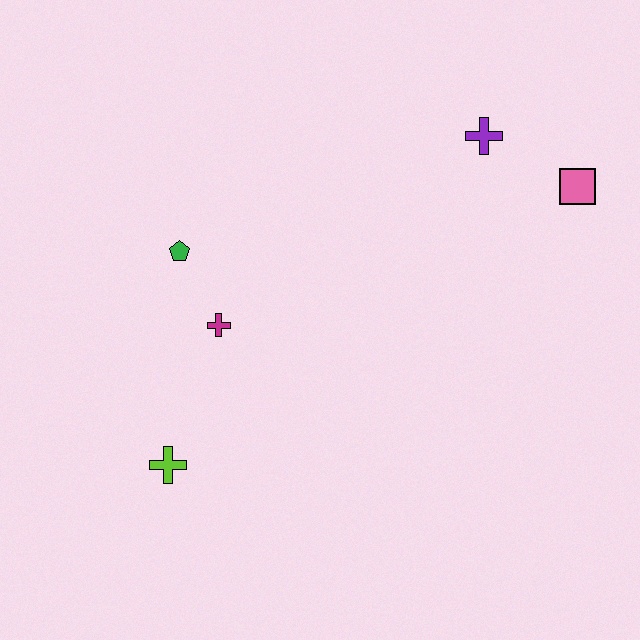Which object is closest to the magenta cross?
The green pentagon is closest to the magenta cross.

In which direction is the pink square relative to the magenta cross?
The pink square is to the right of the magenta cross.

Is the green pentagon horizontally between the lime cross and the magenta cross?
Yes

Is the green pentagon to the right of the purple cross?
No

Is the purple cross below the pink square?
No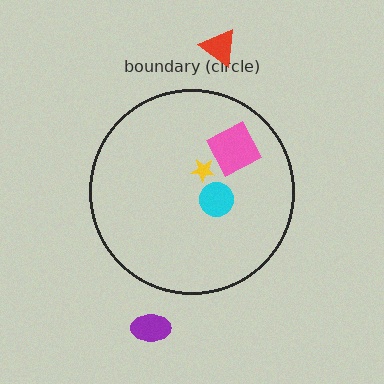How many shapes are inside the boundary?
3 inside, 2 outside.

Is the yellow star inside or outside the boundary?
Inside.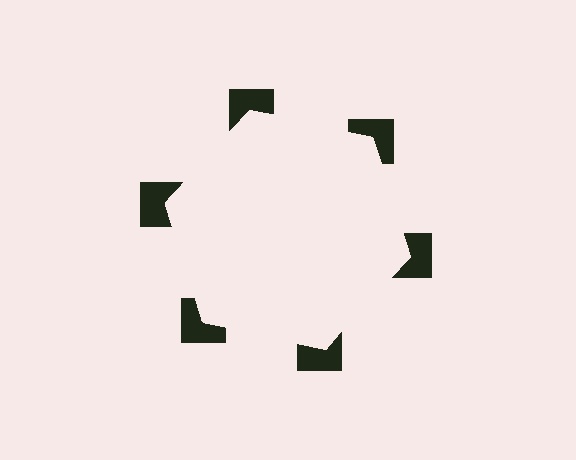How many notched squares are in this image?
There are 6 — one at each vertex of the illusory hexagon.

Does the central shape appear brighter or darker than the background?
It typically appears slightly brighter than the background, even though no actual brightness change is drawn.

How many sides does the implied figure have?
6 sides.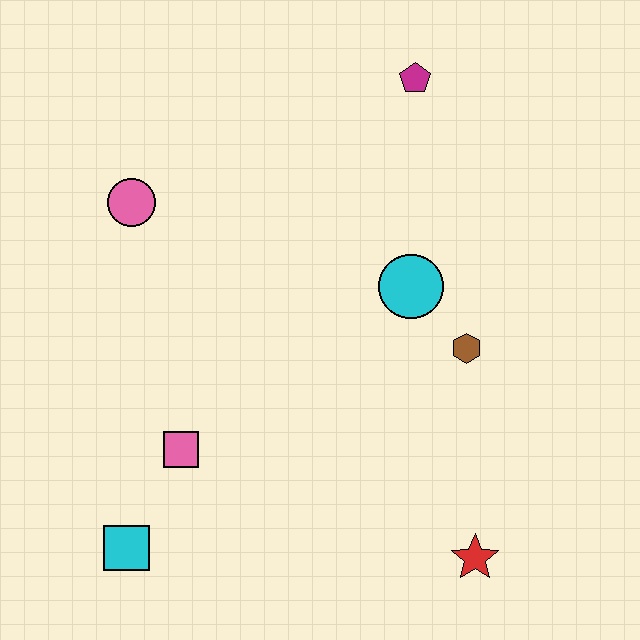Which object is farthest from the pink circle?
The red star is farthest from the pink circle.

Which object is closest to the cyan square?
The pink square is closest to the cyan square.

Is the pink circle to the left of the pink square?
Yes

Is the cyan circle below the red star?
No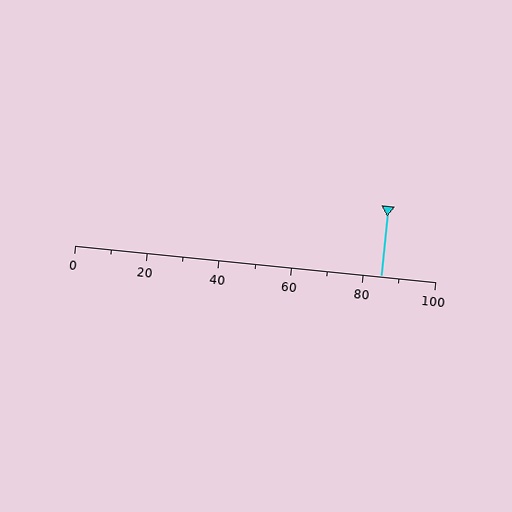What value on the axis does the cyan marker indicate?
The marker indicates approximately 85.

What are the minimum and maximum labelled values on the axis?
The axis runs from 0 to 100.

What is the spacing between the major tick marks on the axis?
The major ticks are spaced 20 apart.